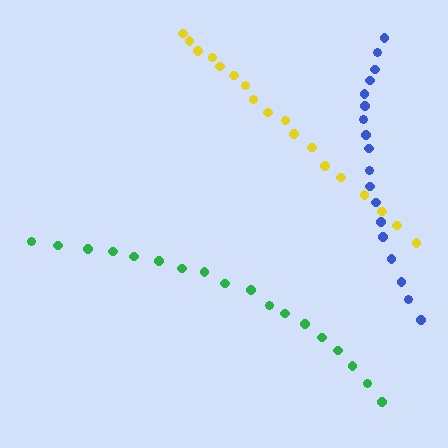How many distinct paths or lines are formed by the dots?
There are 3 distinct paths.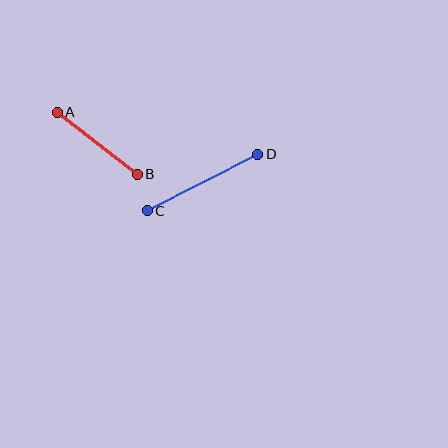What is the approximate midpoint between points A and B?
The midpoint is at approximately (97, 143) pixels.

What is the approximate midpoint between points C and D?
The midpoint is at approximately (203, 182) pixels.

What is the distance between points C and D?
The distance is approximately 124 pixels.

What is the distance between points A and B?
The distance is approximately 101 pixels.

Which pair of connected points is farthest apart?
Points C and D are farthest apart.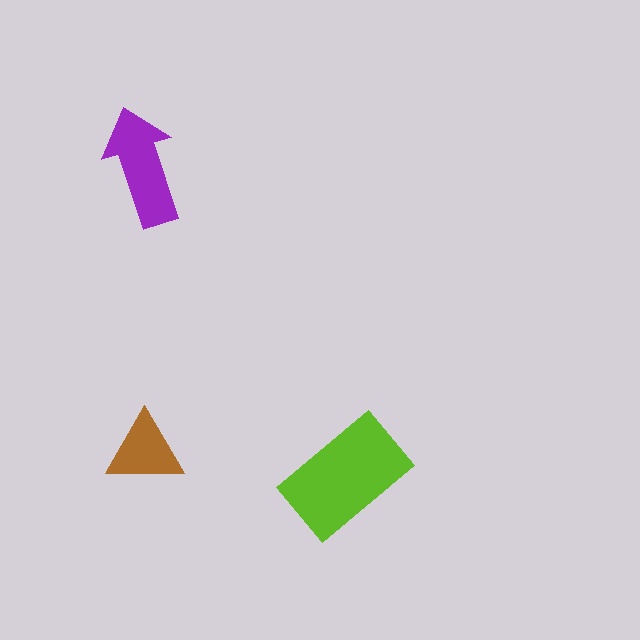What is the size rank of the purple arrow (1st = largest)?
2nd.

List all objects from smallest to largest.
The brown triangle, the purple arrow, the lime rectangle.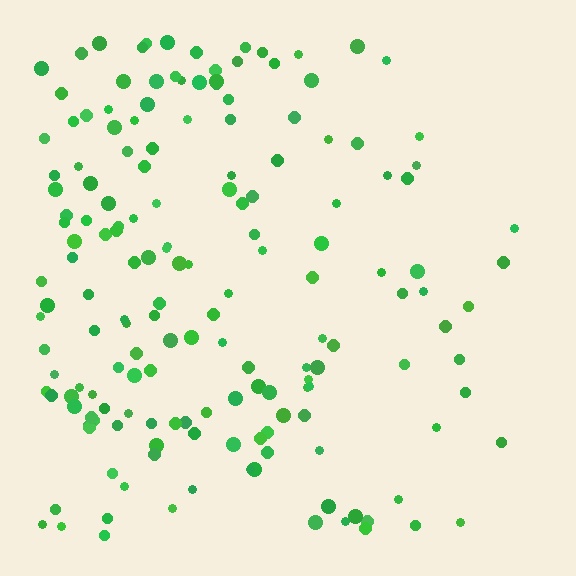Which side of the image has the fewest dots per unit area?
The right.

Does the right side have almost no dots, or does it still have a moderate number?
Still a moderate number, just noticeably fewer than the left.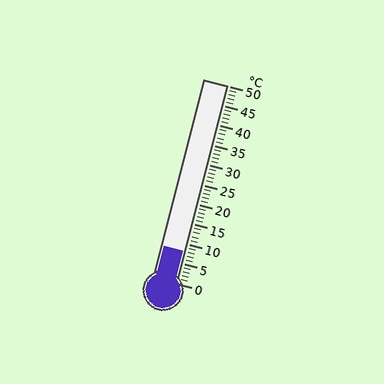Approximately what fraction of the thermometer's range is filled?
The thermometer is filled to approximately 15% of its range.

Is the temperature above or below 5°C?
The temperature is above 5°C.